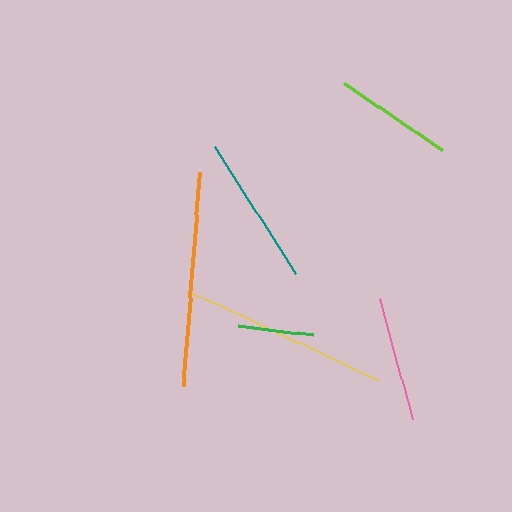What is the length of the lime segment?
The lime segment is approximately 119 pixels long.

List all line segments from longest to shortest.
From longest to shortest: orange, yellow, teal, pink, lime, green.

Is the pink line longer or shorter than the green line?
The pink line is longer than the green line.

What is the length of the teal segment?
The teal segment is approximately 150 pixels long.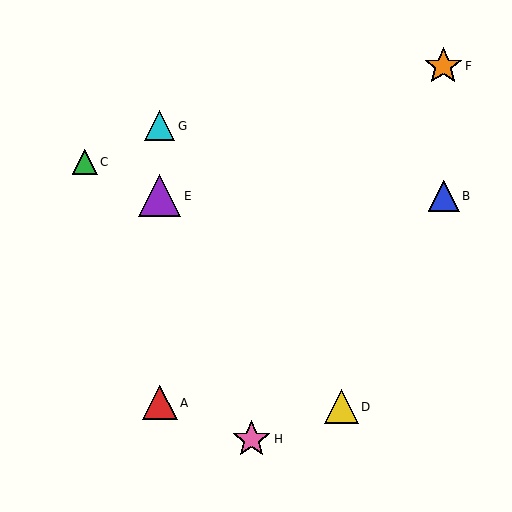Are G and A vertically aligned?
Yes, both are at x≈160.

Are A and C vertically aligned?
No, A is at x≈160 and C is at x≈85.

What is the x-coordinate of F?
Object F is at x≈443.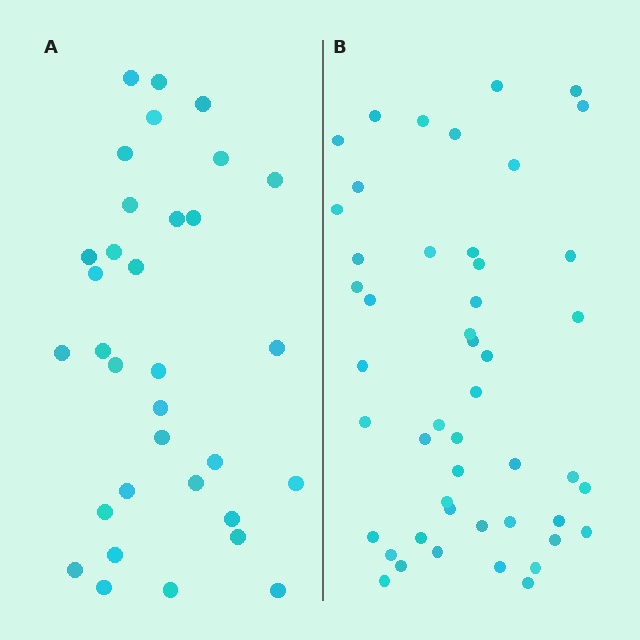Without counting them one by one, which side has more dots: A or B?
Region B (the right region) has more dots.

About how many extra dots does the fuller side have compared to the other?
Region B has approximately 15 more dots than region A.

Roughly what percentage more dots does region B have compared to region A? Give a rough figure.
About 45% more.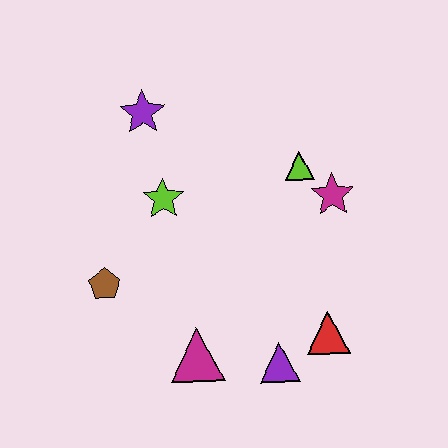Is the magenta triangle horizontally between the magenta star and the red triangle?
No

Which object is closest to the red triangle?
The purple triangle is closest to the red triangle.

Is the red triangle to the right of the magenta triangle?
Yes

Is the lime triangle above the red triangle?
Yes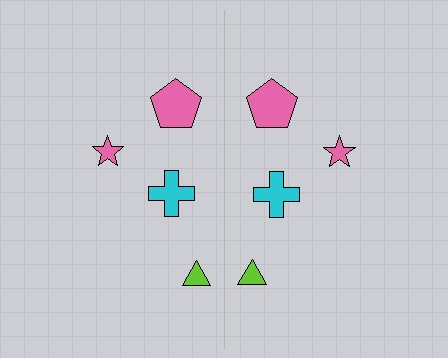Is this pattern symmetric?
Yes, this pattern has bilateral (reflection) symmetry.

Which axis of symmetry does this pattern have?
The pattern has a vertical axis of symmetry running through the center of the image.